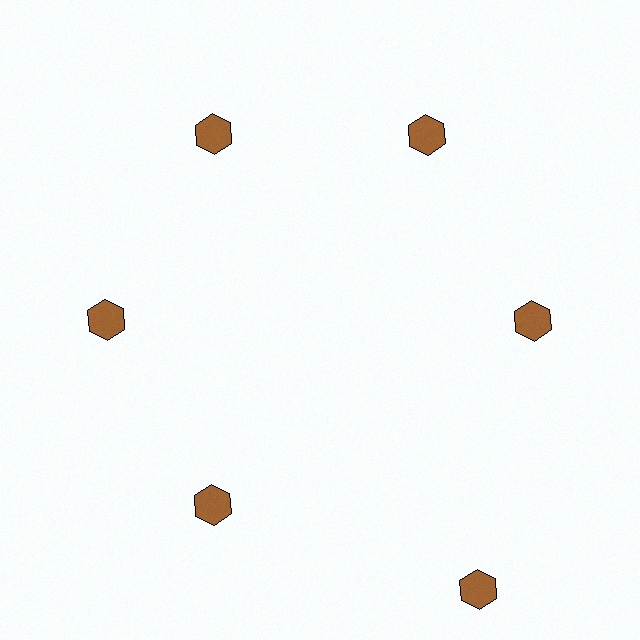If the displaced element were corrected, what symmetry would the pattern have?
It would have 6-fold rotational symmetry — the pattern would map onto itself every 60 degrees.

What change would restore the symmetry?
The symmetry would be restored by moving it inward, back onto the ring so that all 6 hexagons sit at equal angles and equal distance from the center.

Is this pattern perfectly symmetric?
No. The 6 brown hexagons are arranged in a ring, but one element near the 5 o'clock position is pushed outward from the center, breaking the 6-fold rotational symmetry.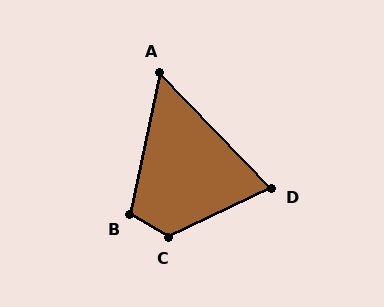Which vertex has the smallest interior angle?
A, at approximately 56 degrees.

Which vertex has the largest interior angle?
C, at approximately 124 degrees.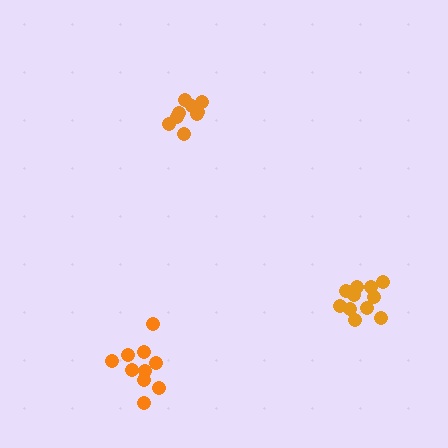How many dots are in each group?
Group 1: 11 dots, Group 2: 10 dots, Group 3: 9 dots (30 total).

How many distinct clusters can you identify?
There are 3 distinct clusters.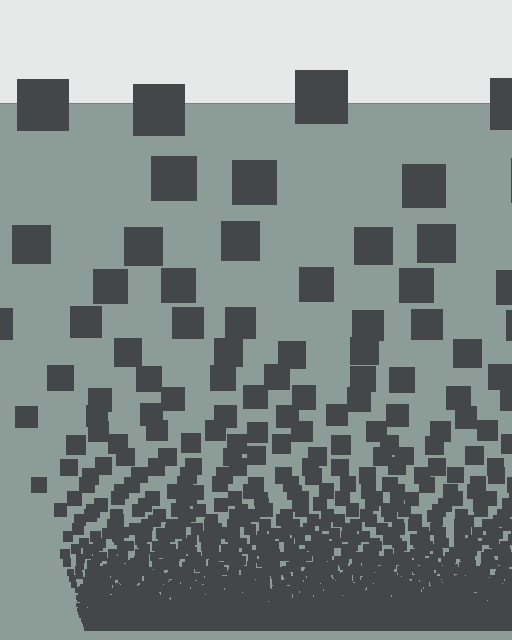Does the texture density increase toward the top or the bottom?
Density increases toward the bottom.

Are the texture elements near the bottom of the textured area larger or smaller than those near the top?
Smaller. The gradient is inverted — elements near the bottom are smaller and denser.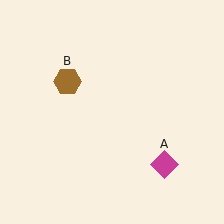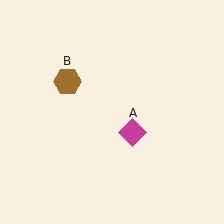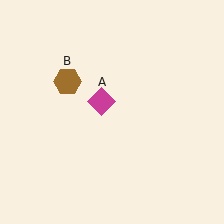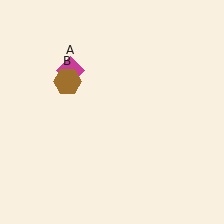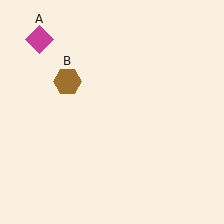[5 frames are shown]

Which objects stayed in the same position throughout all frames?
Brown hexagon (object B) remained stationary.